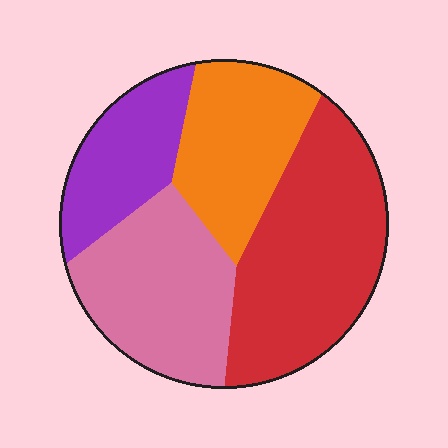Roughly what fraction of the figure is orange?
Orange covers 22% of the figure.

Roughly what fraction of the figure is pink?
Pink covers around 25% of the figure.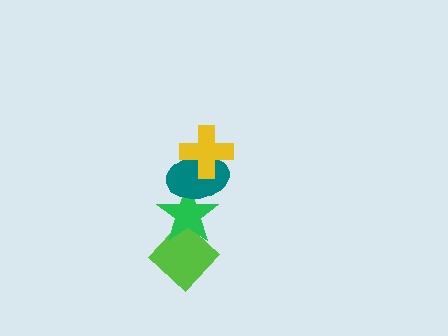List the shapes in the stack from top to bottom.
From top to bottom: the yellow cross, the teal ellipse, the green star, the lime diamond.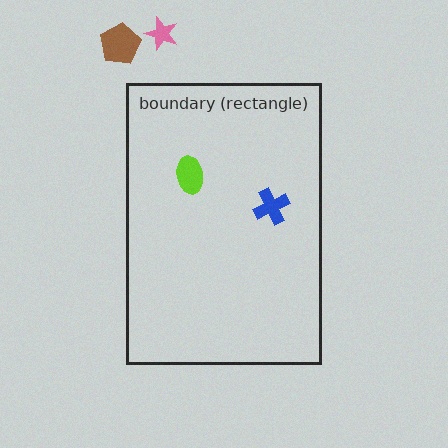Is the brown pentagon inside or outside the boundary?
Outside.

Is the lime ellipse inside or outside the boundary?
Inside.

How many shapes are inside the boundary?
2 inside, 2 outside.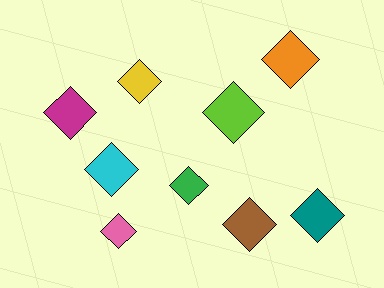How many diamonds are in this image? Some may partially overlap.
There are 9 diamonds.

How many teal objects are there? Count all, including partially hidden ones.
There is 1 teal object.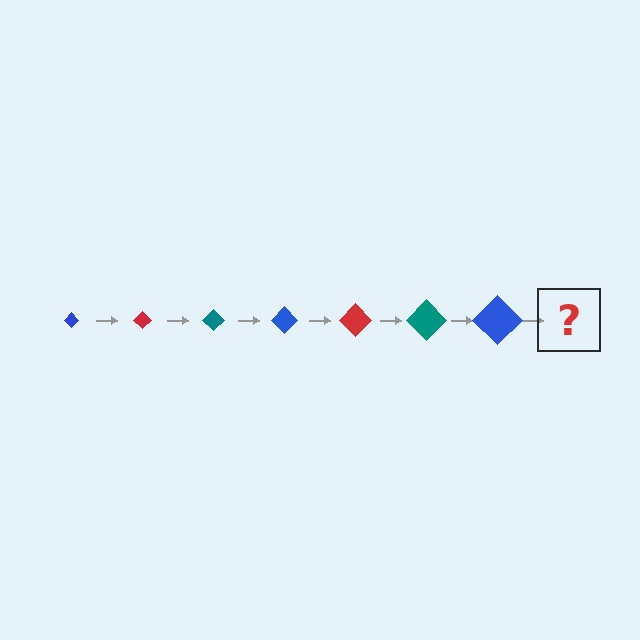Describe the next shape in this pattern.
It should be a red diamond, larger than the previous one.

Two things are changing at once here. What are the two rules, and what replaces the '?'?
The two rules are that the diamond grows larger each step and the color cycles through blue, red, and teal. The '?' should be a red diamond, larger than the previous one.